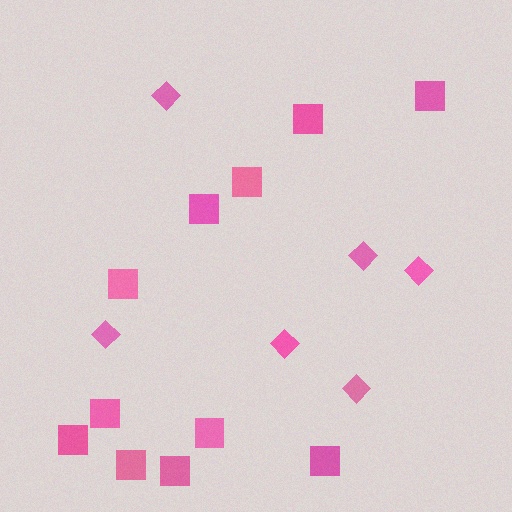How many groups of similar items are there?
There are 2 groups: one group of diamonds (6) and one group of squares (11).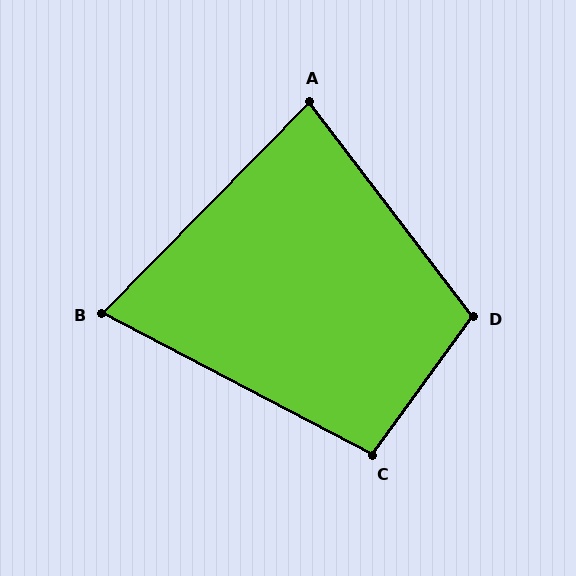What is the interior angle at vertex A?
Approximately 82 degrees (acute).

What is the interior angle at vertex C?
Approximately 98 degrees (obtuse).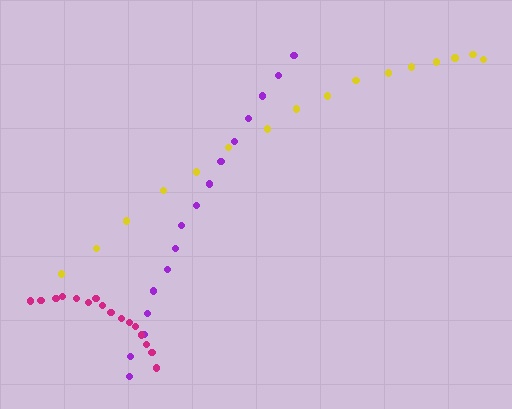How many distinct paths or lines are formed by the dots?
There are 3 distinct paths.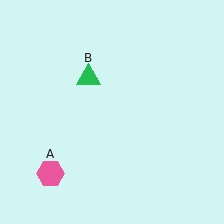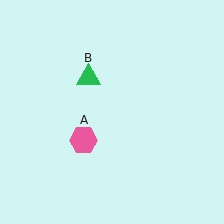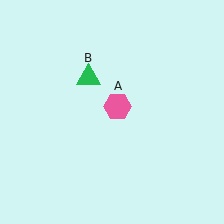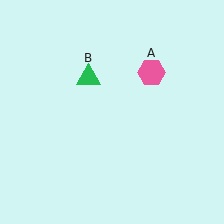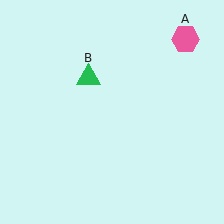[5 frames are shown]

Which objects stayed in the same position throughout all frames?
Green triangle (object B) remained stationary.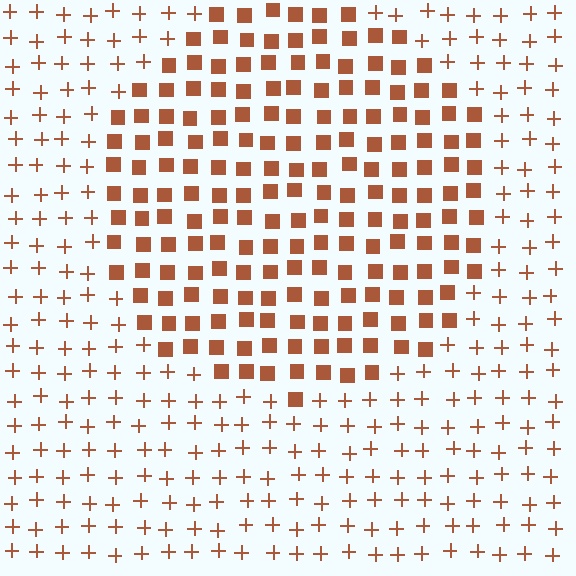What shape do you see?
I see a circle.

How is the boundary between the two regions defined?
The boundary is defined by a change in element shape: squares inside vs. plus signs outside. All elements share the same color and spacing.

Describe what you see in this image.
The image is filled with small brown elements arranged in a uniform grid. A circle-shaped region contains squares, while the surrounding area contains plus signs. The boundary is defined purely by the change in element shape.